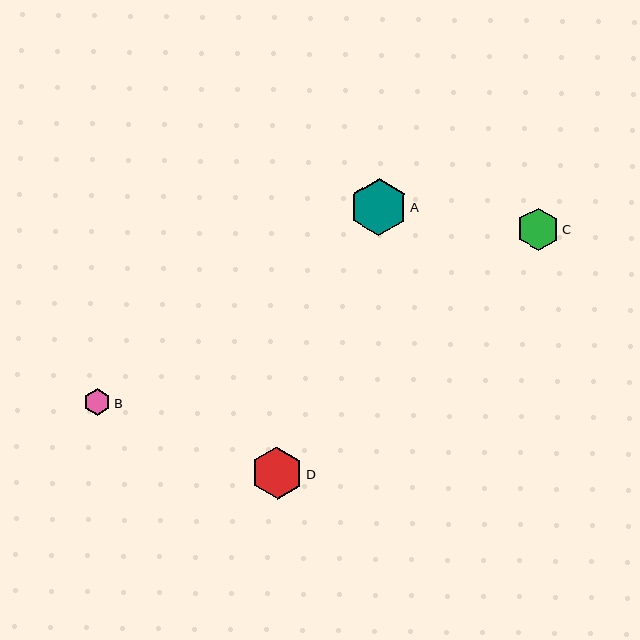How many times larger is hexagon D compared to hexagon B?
Hexagon D is approximately 1.9 times the size of hexagon B.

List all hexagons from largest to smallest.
From largest to smallest: A, D, C, B.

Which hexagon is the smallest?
Hexagon B is the smallest with a size of approximately 27 pixels.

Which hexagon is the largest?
Hexagon A is the largest with a size of approximately 57 pixels.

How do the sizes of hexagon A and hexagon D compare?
Hexagon A and hexagon D are approximately the same size.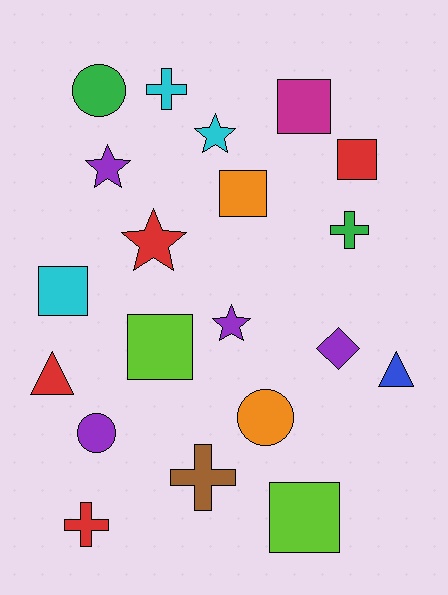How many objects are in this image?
There are 20 objects.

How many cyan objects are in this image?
There are 3 cyan objects.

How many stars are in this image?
There are 4 stars.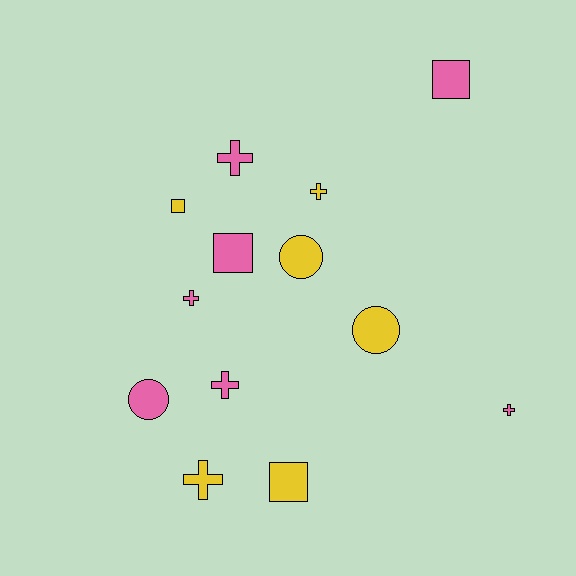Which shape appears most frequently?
Cross, with 6 objects.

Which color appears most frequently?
Pink, with 7 objects.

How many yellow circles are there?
There are 2 yellow circles.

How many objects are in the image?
There are 13 objects.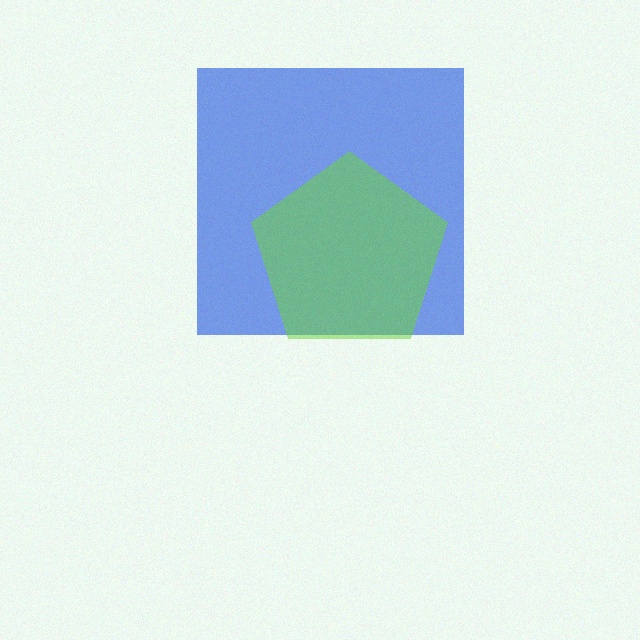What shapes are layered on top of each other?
The layered shapes are: a blue square, a lime pentagon.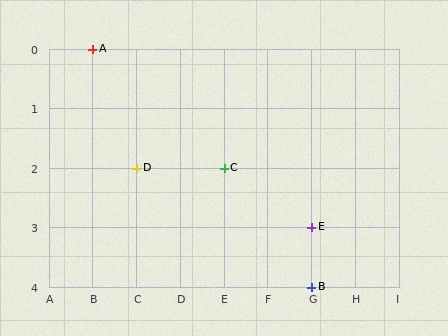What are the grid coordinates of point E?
Point E is at grid coordinates (G, 3).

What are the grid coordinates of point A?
Point A is at grid coordinates (B, 0).